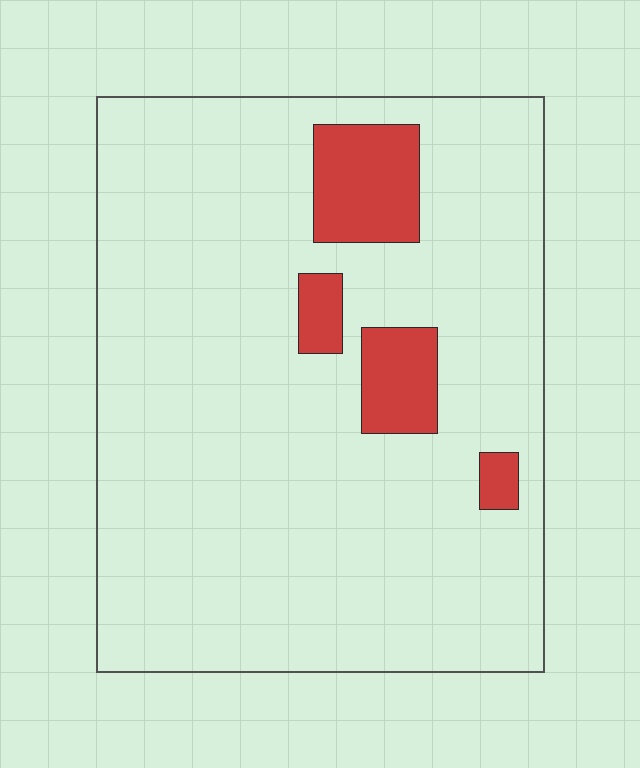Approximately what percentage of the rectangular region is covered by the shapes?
Approximately 10%.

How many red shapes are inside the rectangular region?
4.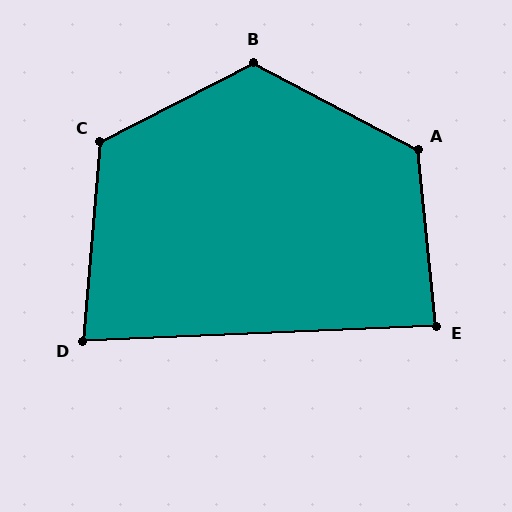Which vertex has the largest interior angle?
B, at approximately 125 degrees.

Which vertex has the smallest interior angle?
D, at approximately 83 degrees.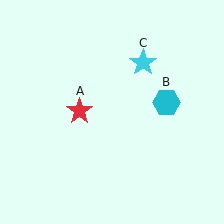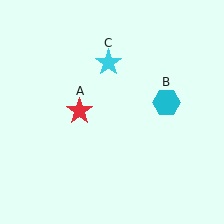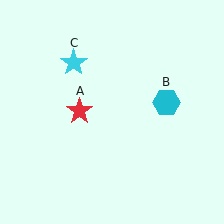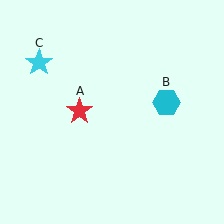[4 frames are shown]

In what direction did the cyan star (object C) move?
The cyan star (object C) moved left.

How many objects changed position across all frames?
1 object changed position: cyan star (object C).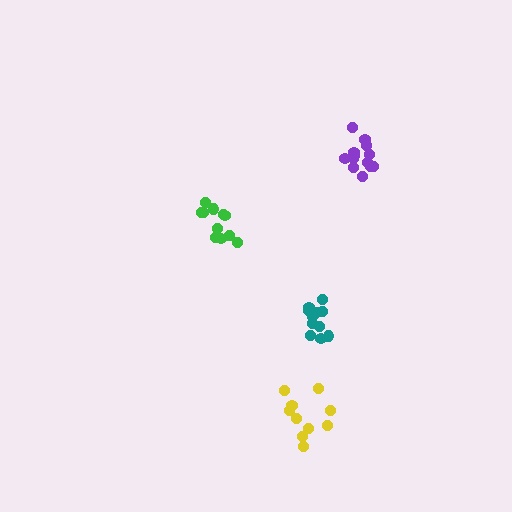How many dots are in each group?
Group 1: 11 dots, Group 2: 13 dots, Group 3: 10 dots, Group 4: 12 dots (46 total).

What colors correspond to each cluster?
The clusters are colored: green, purple, yellow, teal.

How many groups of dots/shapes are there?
There are 4 groups.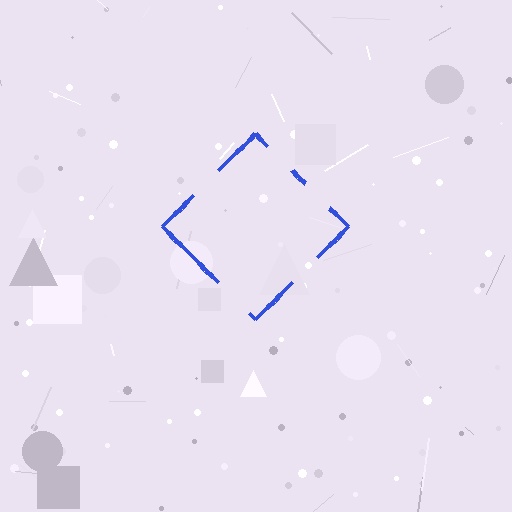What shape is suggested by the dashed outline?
The dashed outline suggests a diamond.